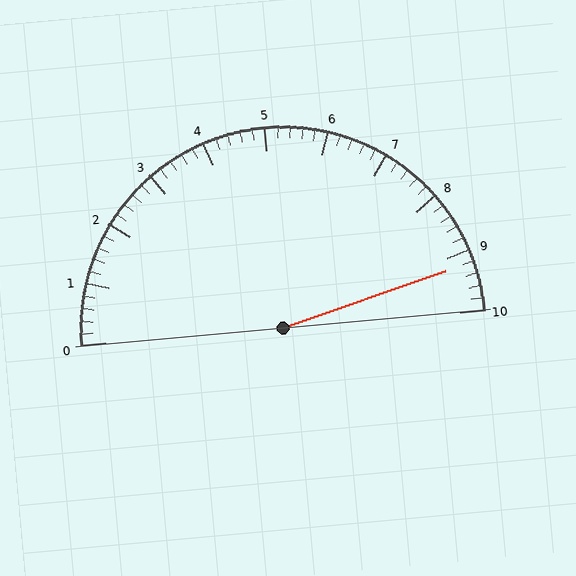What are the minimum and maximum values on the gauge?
The gauge ranges from 0 to 10.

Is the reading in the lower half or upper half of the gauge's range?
The reading is in the upper half of the range (0 to 10).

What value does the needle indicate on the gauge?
The needle indicates approximately 9.2.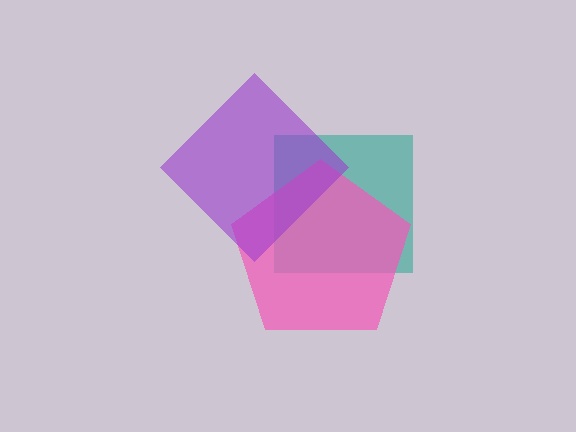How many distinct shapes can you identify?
There are 3 distinct shapes: a teal square, a pink pentagon, a purple diamond.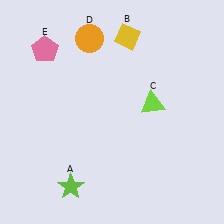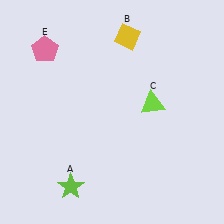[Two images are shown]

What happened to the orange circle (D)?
The orange circle (D) was removed in Image 2. It was in the top-left area of Image 1.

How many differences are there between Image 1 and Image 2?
There is 1 difference between the two images.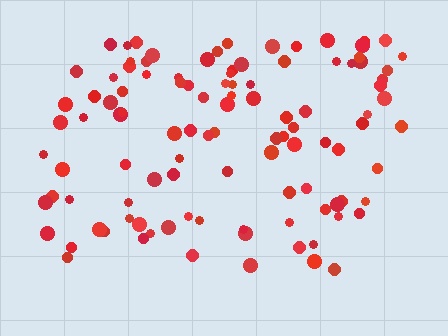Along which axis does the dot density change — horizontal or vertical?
Vertical.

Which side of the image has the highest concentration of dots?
The top.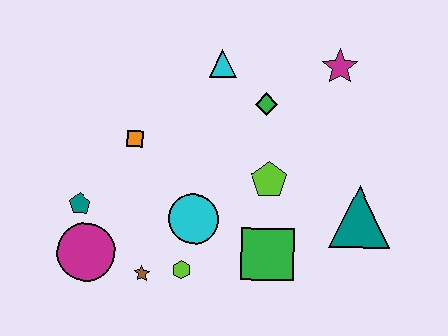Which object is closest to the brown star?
The lime hexagon is closest to the brown star.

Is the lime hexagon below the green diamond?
Yes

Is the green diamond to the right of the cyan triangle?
Yes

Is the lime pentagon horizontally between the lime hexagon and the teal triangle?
Yes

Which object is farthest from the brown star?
The magenta star is farthest from the brown star.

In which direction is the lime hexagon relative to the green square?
The lime hexagon is to the left of the green square.